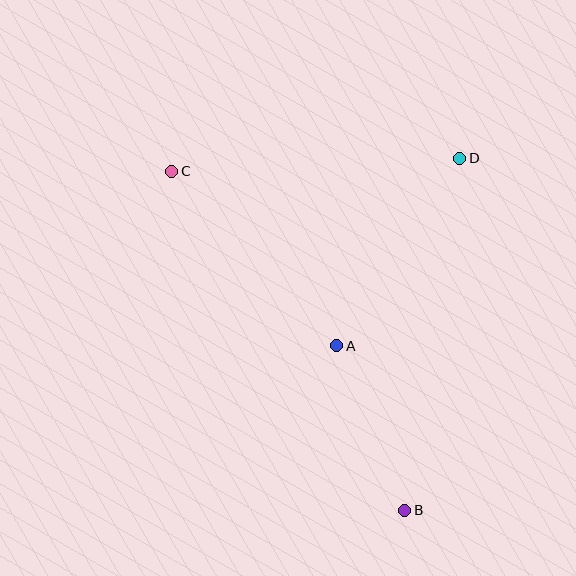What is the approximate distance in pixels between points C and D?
The distance between C and D is approximately 289 pixels.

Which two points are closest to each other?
Points A and B are closest to each other.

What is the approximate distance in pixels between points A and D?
The distance between A and D is approximately 224 pixels.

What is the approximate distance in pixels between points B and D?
The distance between B and D is approximately 356 pixels.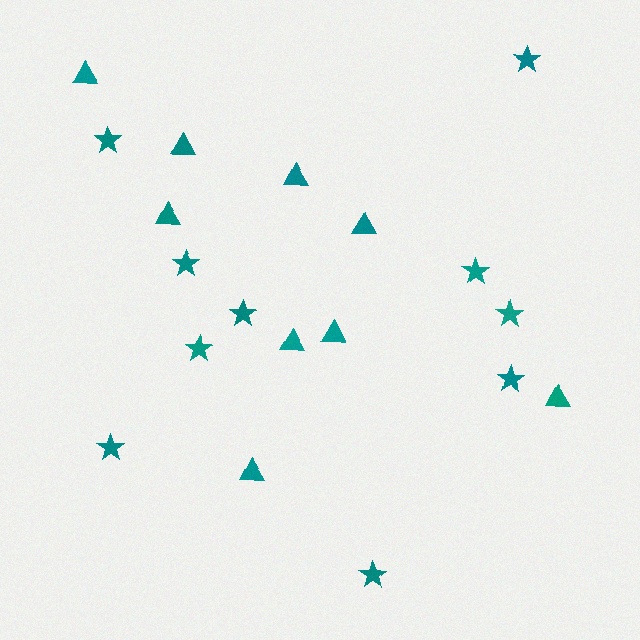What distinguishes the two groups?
There are 2 groups: one group of triangles (9) and one group of stars (10).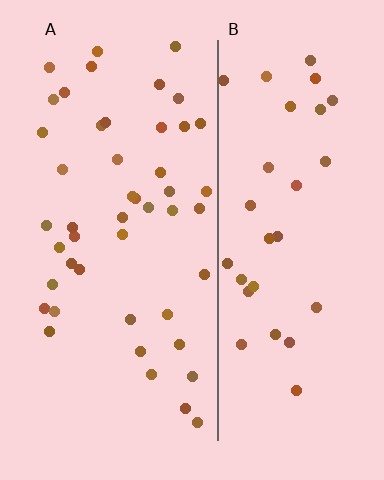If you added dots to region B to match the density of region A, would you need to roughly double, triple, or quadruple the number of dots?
Approximately double.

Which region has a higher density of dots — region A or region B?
A (the left).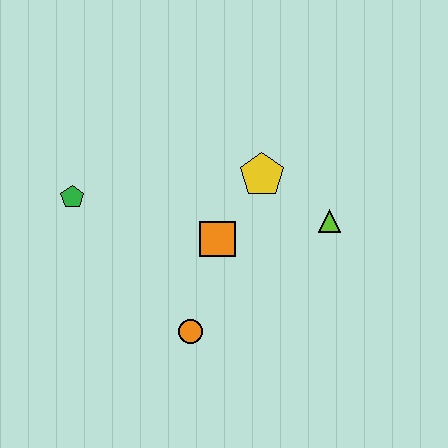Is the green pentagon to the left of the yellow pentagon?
Yes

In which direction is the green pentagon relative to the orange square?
The green pentagon is to the left of the orange square.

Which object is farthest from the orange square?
The green pentagon is farthest from the orange square.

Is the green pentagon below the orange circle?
No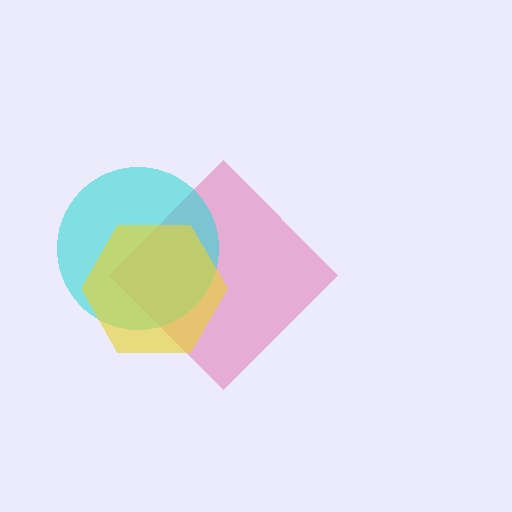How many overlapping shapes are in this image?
There are 3 overlapping shapes in the image.